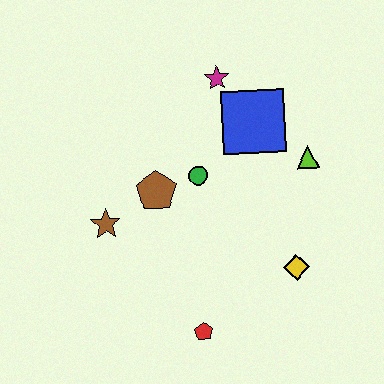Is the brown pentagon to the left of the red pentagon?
Yes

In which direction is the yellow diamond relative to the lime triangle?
The yellow diamond is below the lime triangle.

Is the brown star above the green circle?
No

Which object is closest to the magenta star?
The blue square is closest to the magenta star.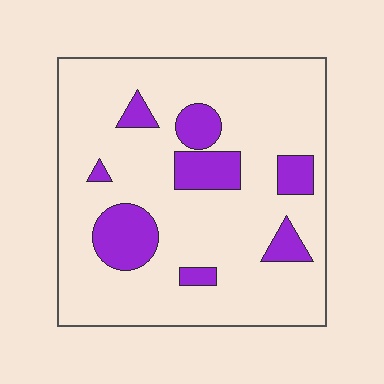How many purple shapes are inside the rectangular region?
8.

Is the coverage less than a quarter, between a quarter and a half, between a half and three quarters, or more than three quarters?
Less than a quarter.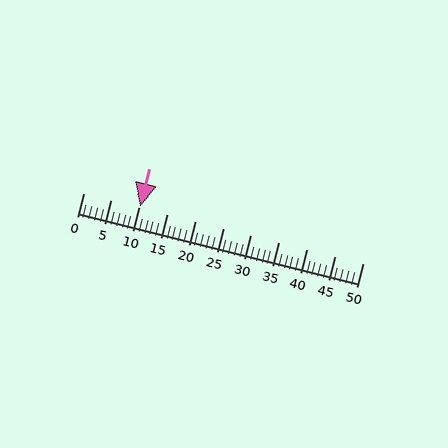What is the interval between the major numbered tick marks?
The major tick marks are spaced 5 units apart.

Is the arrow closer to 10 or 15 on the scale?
The arrow is closer to 10.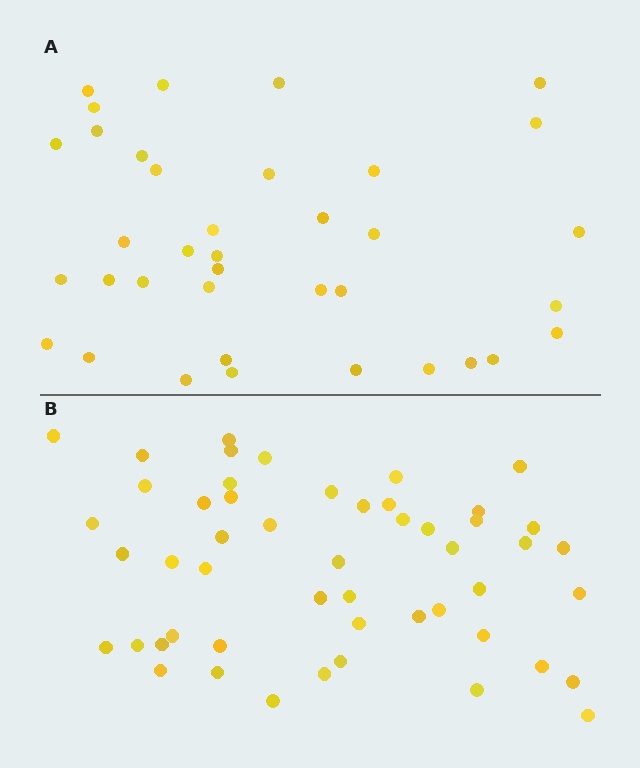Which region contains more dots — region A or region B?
Region B (the bottom region) has more dots.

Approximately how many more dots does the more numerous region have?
Region B has approximately 15 more dots than region A.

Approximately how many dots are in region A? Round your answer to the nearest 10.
About 40 dots. (The exact count is 37, which rounds to 40.)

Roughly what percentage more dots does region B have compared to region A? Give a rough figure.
About 40% more.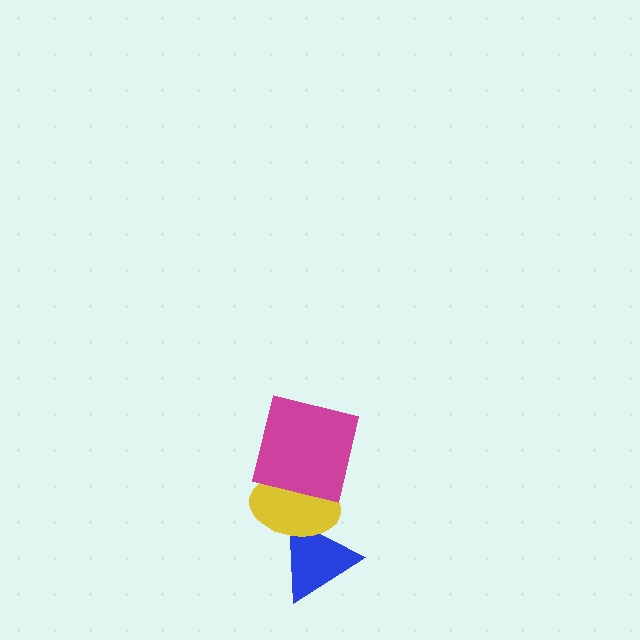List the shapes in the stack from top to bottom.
From top to bottom: the magenta square, the yellow ellipse, the blue triangle.